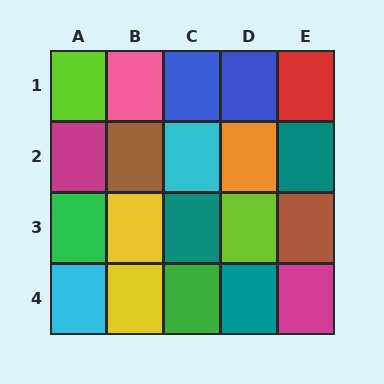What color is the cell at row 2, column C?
Cyan.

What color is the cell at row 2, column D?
Orange.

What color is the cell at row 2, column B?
Brown.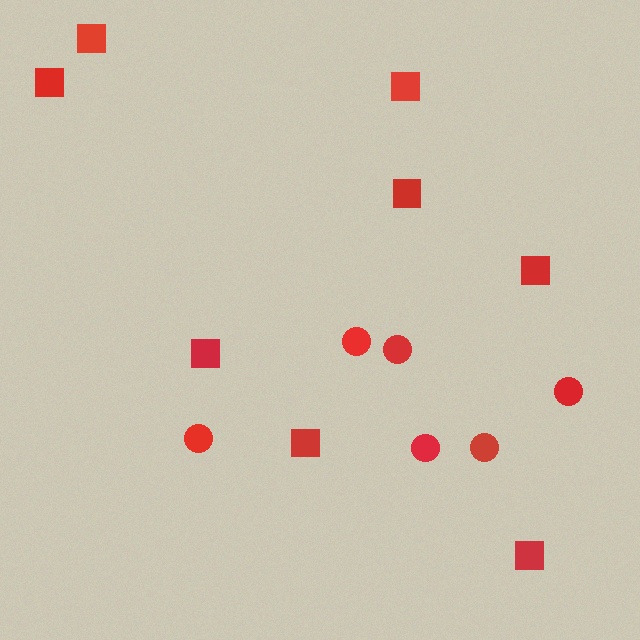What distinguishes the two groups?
There are 2 groups: one group of squares (8) and one group of circles (6).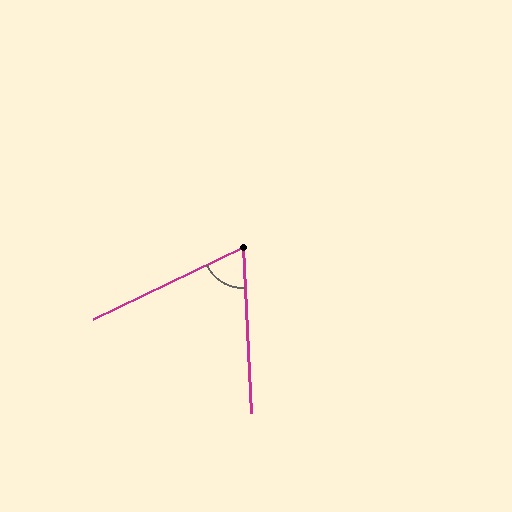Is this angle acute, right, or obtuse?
It is acute.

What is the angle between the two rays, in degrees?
Approximately 67 degrees.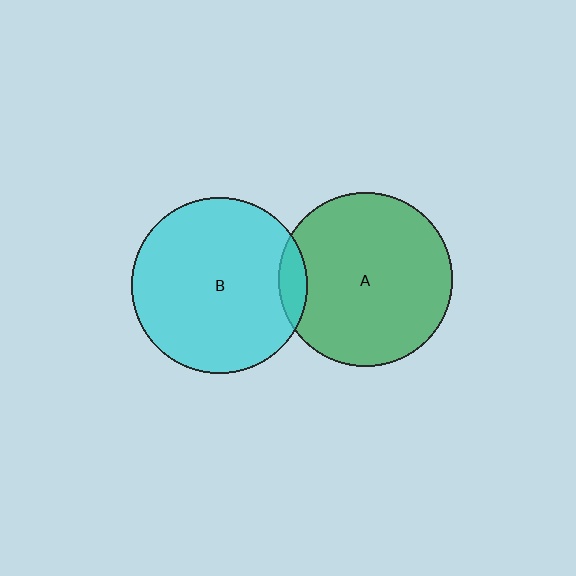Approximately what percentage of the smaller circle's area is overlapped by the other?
Approximately 10%.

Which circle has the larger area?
Circle B (cyan).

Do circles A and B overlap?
Yes.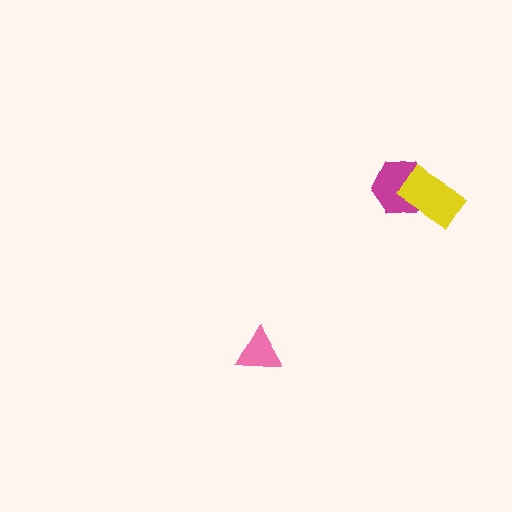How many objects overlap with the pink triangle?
0 objects overlap with the pink triangle.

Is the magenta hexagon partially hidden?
Yes, it is partially covered by another shape.